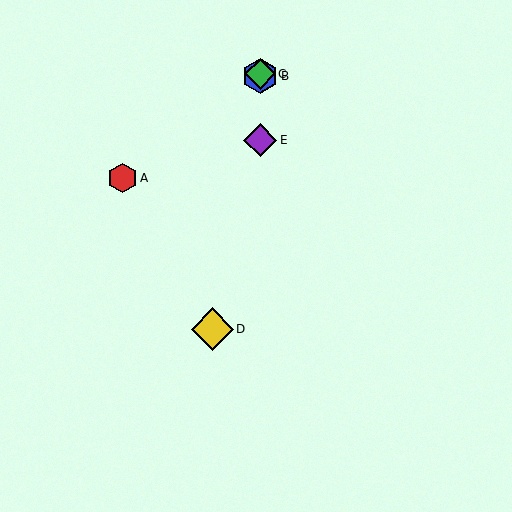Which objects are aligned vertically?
Objects B, C, E are aligned vertically.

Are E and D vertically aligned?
No, E is at x≈260 and D is at x≈212.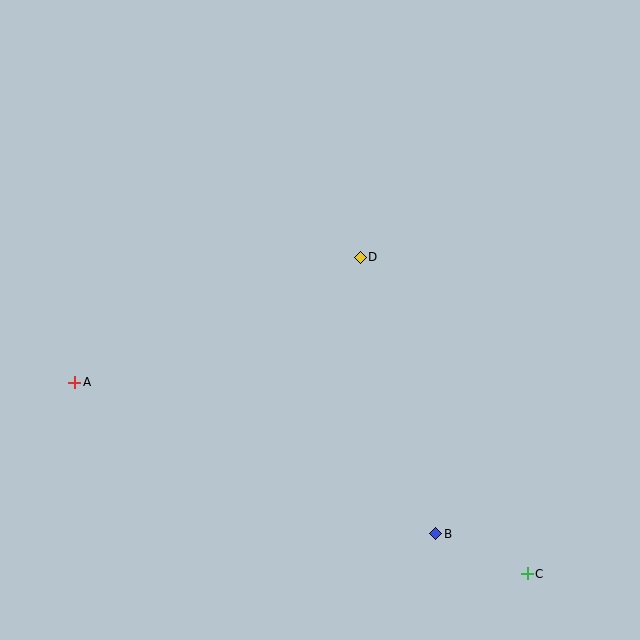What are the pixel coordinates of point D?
Point D is at (360, 257).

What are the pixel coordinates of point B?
Point B is at (436, 534).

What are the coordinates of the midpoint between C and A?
The midpoint between C and A is at (301, 478).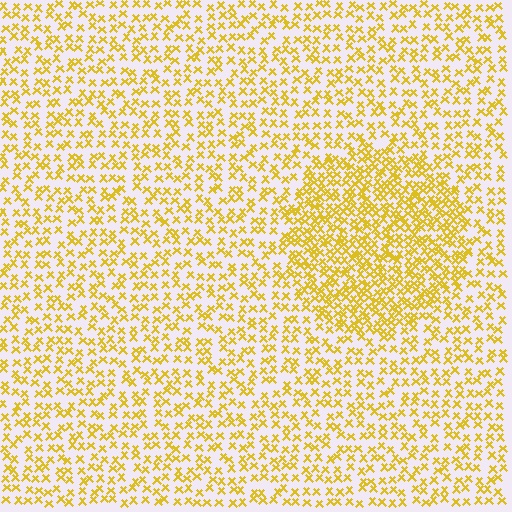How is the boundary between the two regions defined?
The boundary is defined by a change in element density (approximately 1.9x ratio). All elements are the same color, size, and shape.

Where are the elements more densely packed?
The elements are more densely packed inside the circle boundary.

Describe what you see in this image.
The image contains small yellow elements arranged at two different densities. A circle-shaped region is visible where the elements are more densely packed than the surrounding area.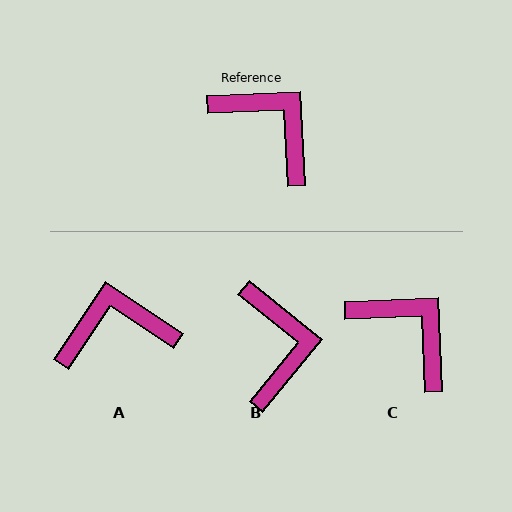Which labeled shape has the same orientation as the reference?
C.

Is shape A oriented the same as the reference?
No, it is off by about 54 degrees.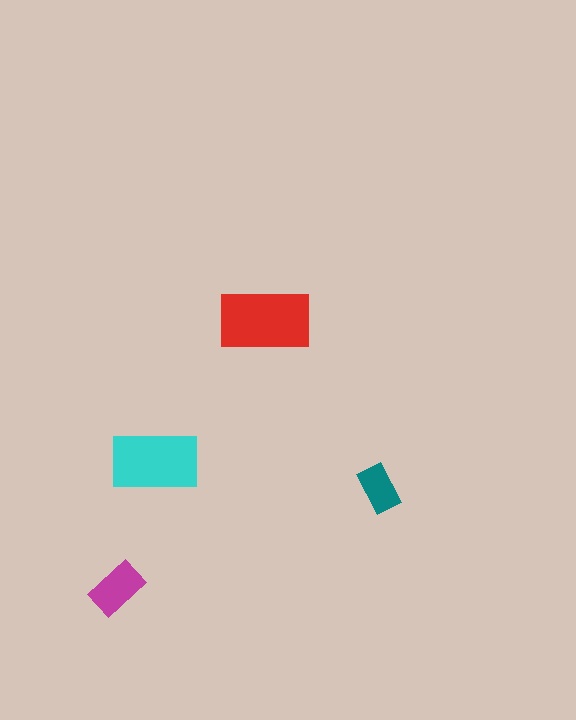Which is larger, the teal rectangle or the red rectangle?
The red one.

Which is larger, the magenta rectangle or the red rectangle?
The red one.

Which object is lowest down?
The magenta rectangle is bottommost.